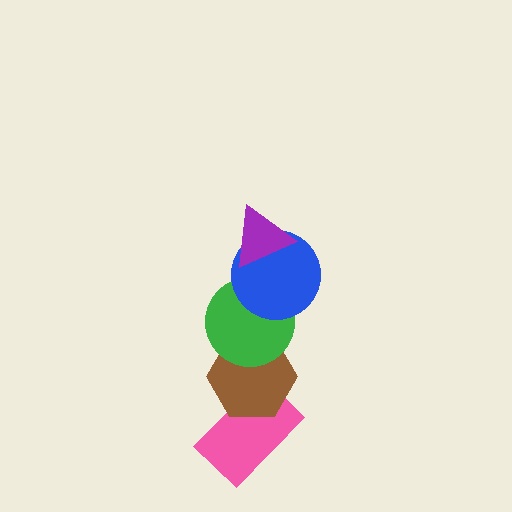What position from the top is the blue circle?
The blue circle is 2nd from the top.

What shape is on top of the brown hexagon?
The green circle is on top of the brown hexagon.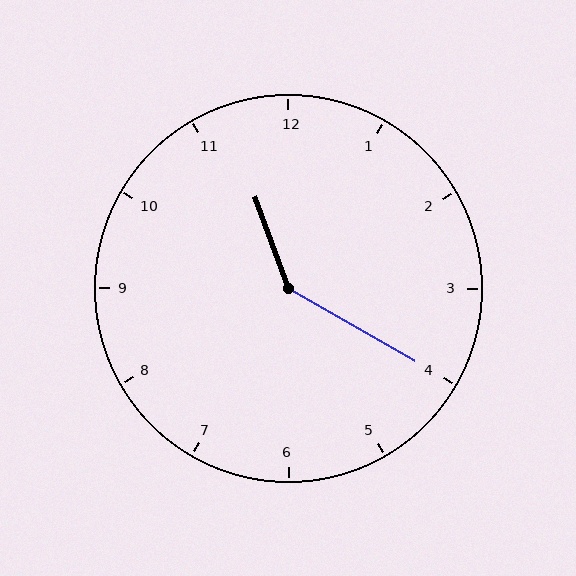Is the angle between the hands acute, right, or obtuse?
It is obtuse.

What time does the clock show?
11:20.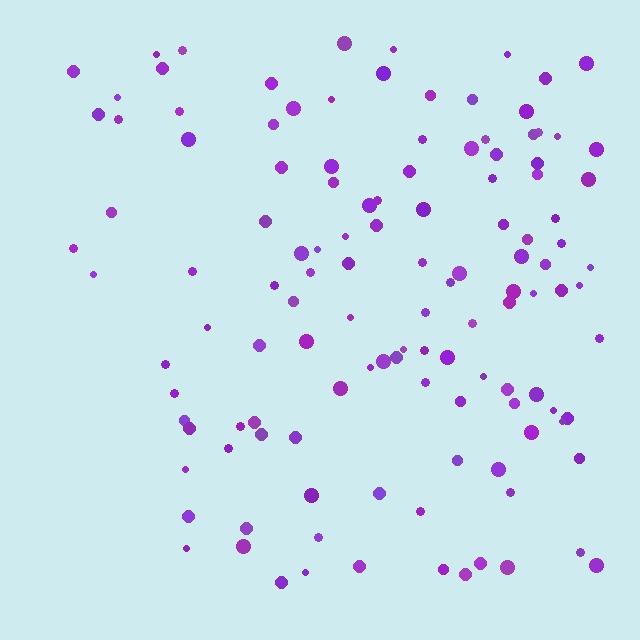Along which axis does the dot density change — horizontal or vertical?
Horizontal.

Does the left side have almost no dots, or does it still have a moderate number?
Still a moderate number, just noticeably fewer than the right.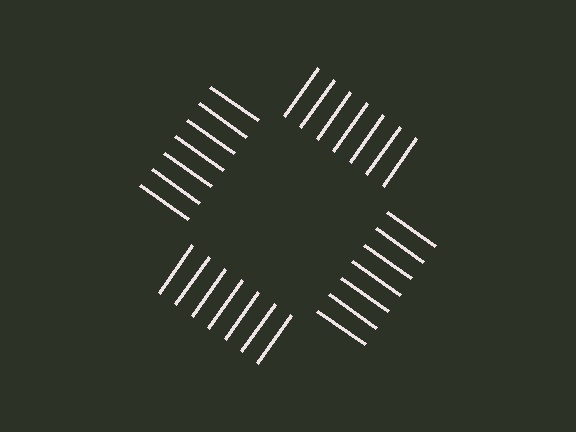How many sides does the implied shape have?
4 sides — the line-ends trace a square.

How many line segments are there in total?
28 — 7 along each of the 4 edges.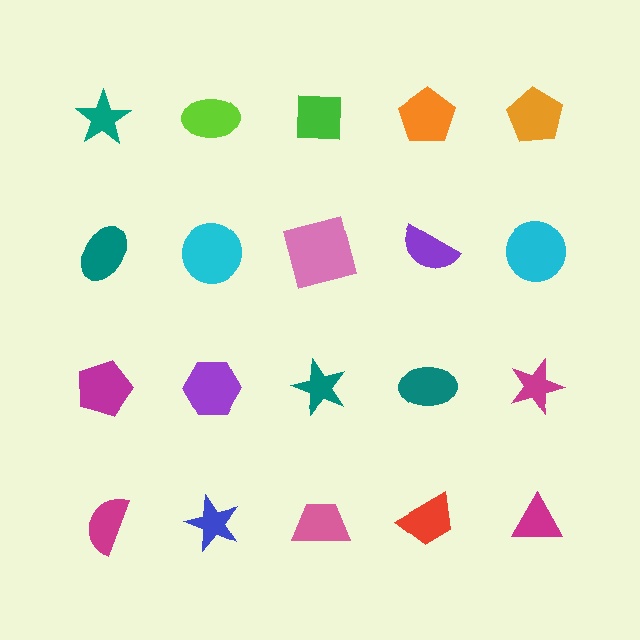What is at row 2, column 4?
A purple semicircle.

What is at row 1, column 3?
A green square.